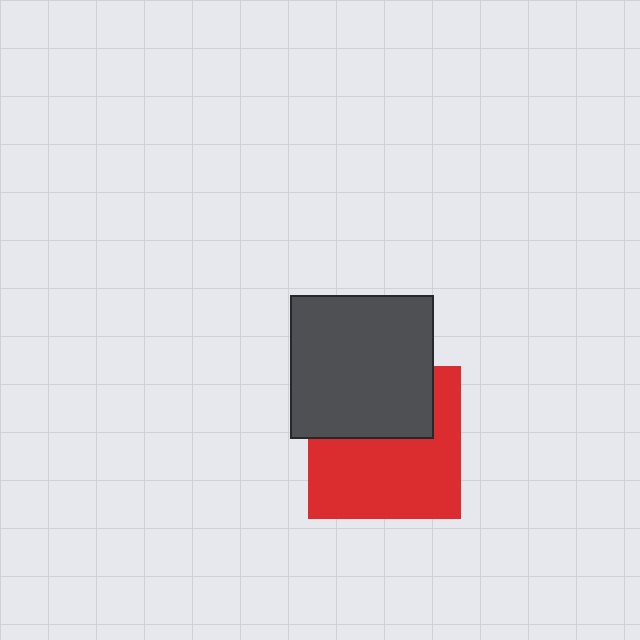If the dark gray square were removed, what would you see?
You would see the complete red square.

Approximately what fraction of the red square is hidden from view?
Roughly 39% of the red square is hidden behind the dark gray square.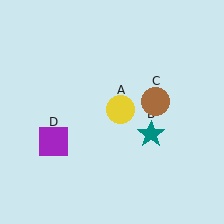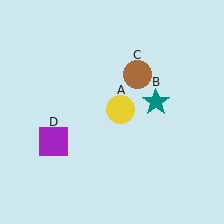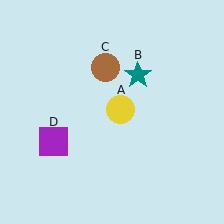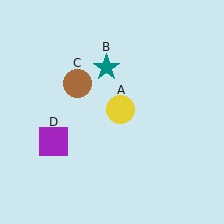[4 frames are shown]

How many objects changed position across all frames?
2 objects changed position: teal star (object B), brown circle (object C).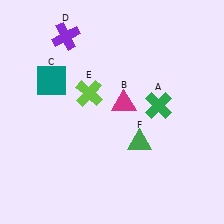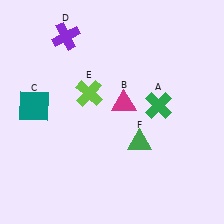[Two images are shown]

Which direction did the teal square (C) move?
The teal square (C) moved down.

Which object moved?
The teal square (C) moved down.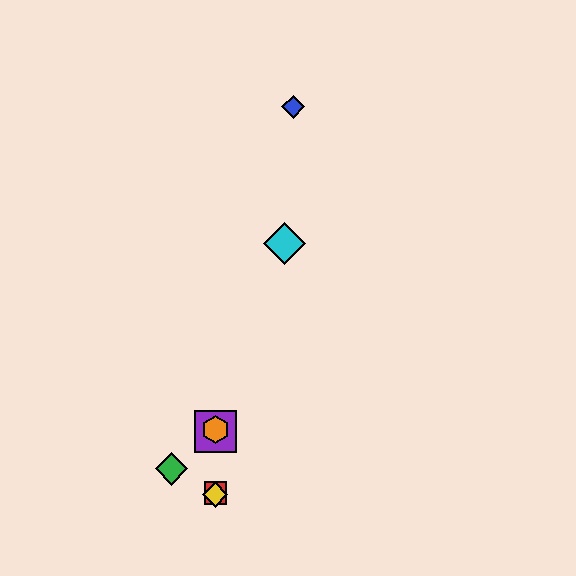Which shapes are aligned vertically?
The red square, the yellow diamond, the purple square, the orange hexagon are aligned vertically.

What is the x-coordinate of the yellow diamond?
The yellow diamond is at x≈215.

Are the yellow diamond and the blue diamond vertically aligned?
No, the yellow diamond is at x≈215 and the blue diamond is at x≈293.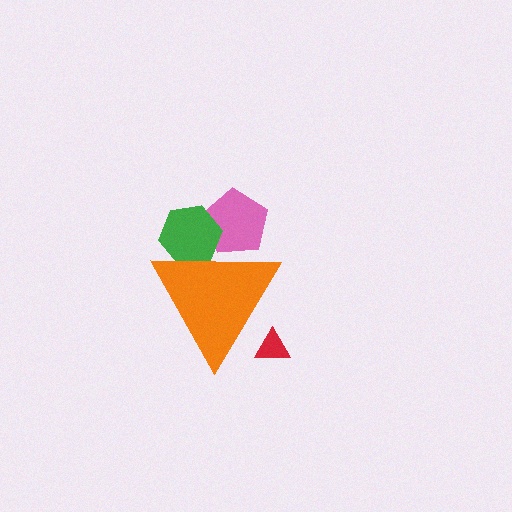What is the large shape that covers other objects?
An orange triangle.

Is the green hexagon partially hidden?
Yes, the green hexagon is partially hidden behind the orange triangle.